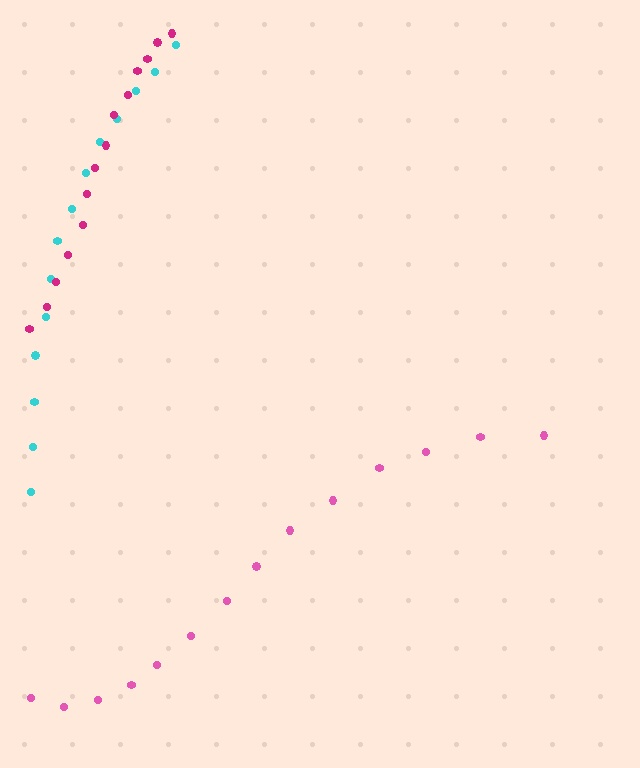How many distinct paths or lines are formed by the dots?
There are 3 distinct paths.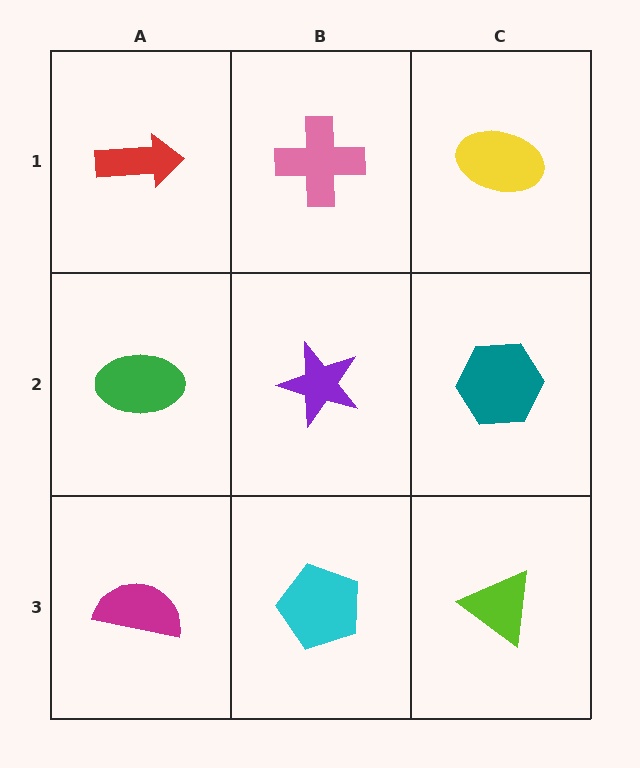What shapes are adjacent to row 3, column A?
A green ellipse (row 2, column A), a cyan pentagon (row 3, column B).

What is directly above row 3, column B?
A purple star.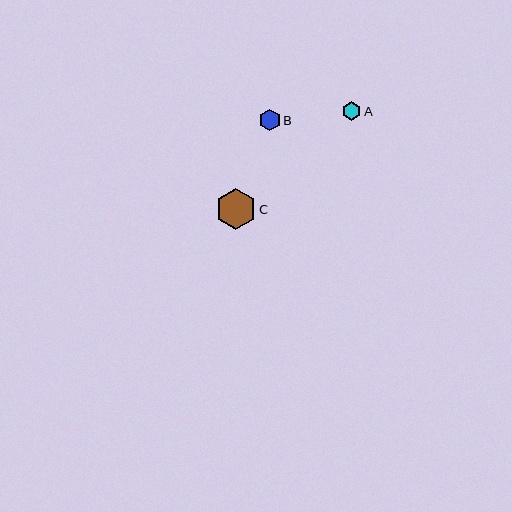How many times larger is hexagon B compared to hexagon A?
Hexagon B is approximately 1.1 times the size of hexagon A.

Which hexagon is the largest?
Hexagon C is the largest with a size of approximately 41 pixels.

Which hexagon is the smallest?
Hexagon A is the smallest with a size of approximately 19 pixels.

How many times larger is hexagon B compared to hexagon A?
Hexagon B is approximately 1.1 times the size of hexagon A.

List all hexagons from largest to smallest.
From largest to smallest: C, B, A.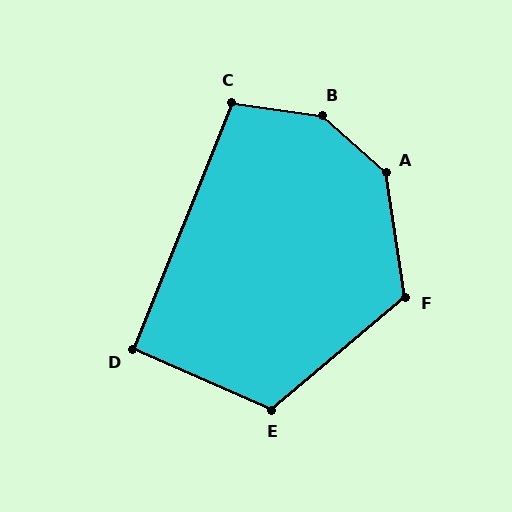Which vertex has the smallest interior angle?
D, at approximately 92 degrees.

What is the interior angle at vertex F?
Approximately 122 degrees (obtuse).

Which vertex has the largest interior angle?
B, at approximately 147 degrees.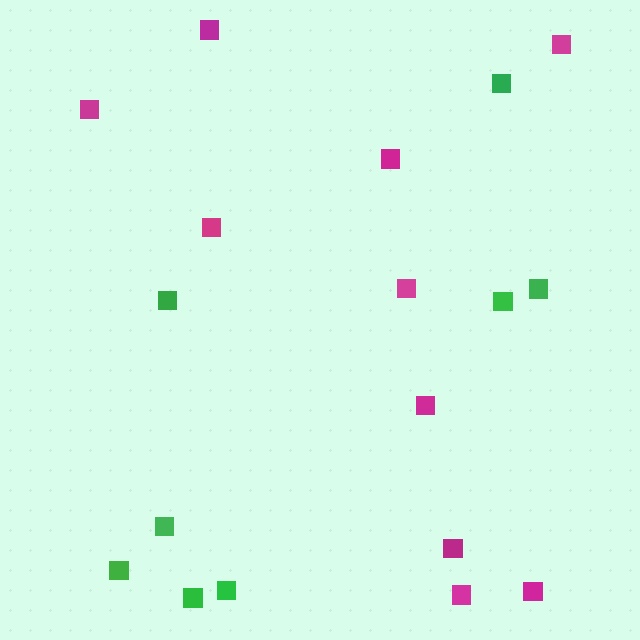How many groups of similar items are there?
There are 2 groups: one group of green squares (8) and one group of magenta squares (10).